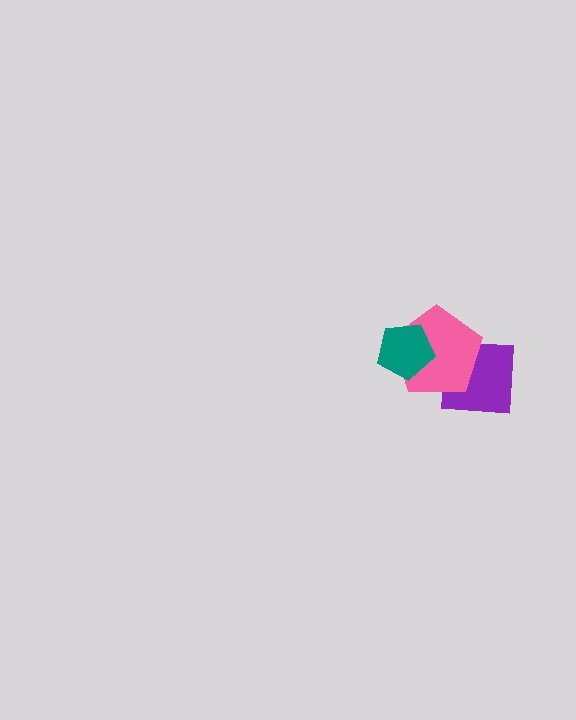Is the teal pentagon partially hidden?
No, no other shape covers it.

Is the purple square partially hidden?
Yes, it is partially covered by another shape.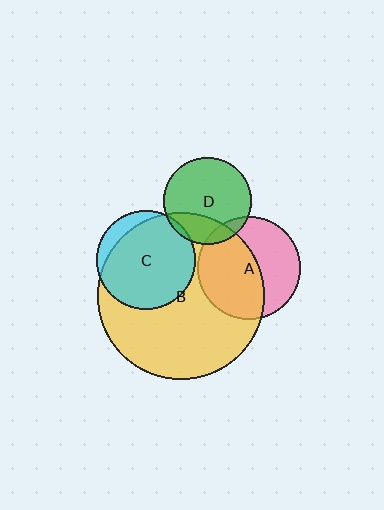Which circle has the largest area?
Circle B (yellow).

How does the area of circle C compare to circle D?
Approximately 1.3 times.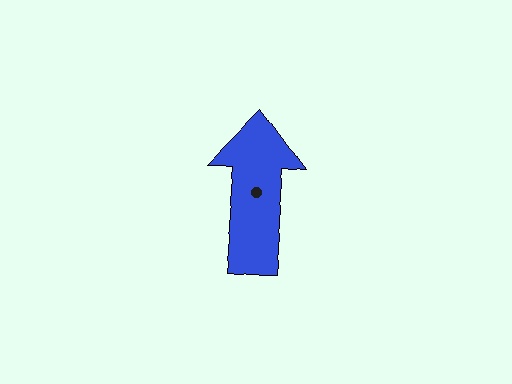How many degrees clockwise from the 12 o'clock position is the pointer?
Approximately 5 degrees.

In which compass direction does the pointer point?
North.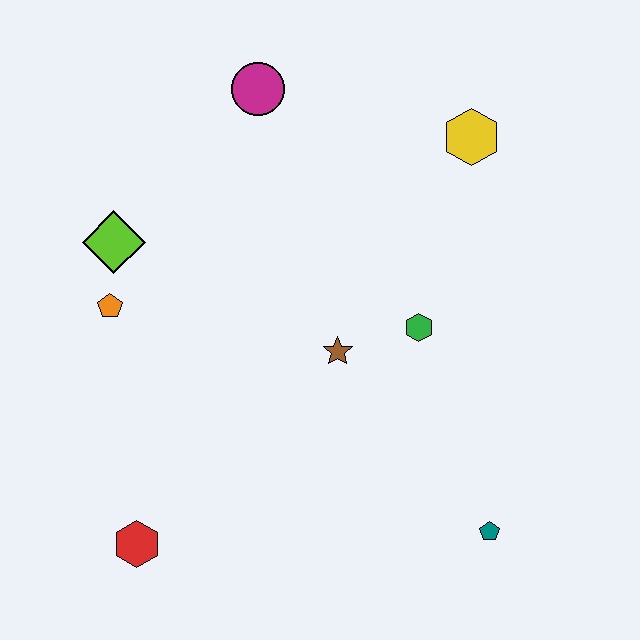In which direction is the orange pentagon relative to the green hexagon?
The orange pentagon is to the left of the green hexagon.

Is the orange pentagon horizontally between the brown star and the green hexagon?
No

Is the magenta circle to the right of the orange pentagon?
Yes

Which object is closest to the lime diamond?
The orange pentagon is closest to the lime diamond.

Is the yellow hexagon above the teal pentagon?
Yes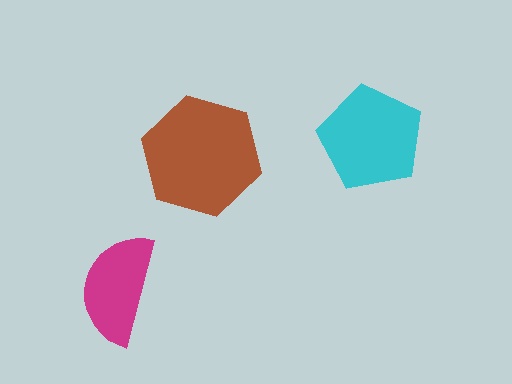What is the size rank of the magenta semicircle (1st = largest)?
3rd.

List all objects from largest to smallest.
The brown hexagon, the cyan pentagon, the magenta semicircle.